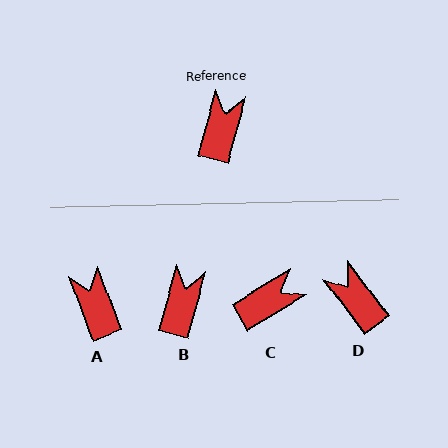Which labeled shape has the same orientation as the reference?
B.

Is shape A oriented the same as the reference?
No, it is off by about 36 degrees.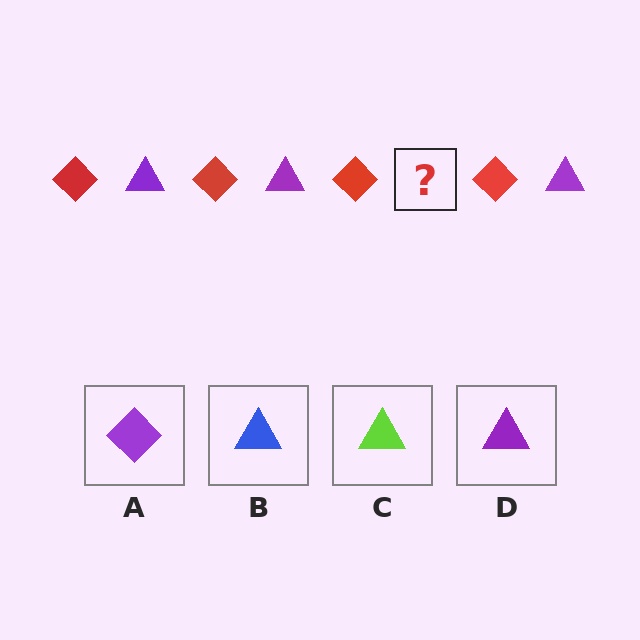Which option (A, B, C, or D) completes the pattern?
D.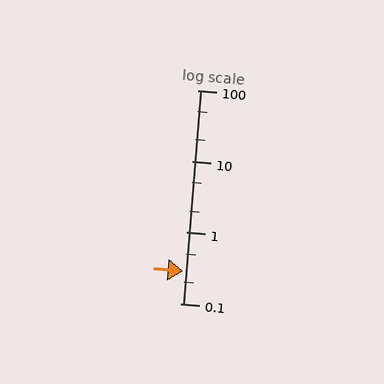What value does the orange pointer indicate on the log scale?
The pointer indicates approximately 0.29.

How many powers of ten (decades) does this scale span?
The scale spans 3 decades, from 0.1 to 100.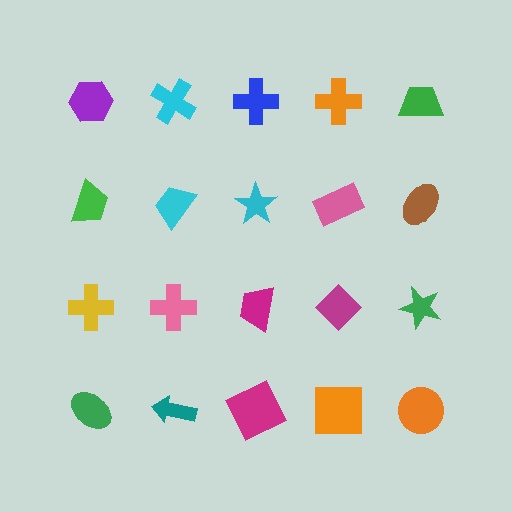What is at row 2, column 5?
A brown ellipse.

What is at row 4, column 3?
A magenta square.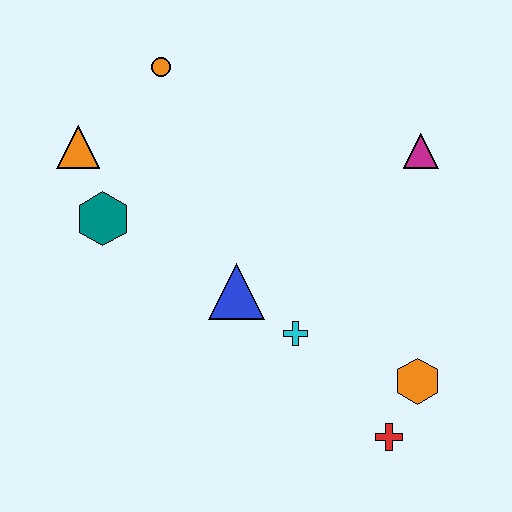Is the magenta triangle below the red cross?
No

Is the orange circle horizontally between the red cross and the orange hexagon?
No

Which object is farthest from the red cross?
The orange circle is farthest from the red cross.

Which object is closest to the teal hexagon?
The orange triangle is closest to the teal hexagon.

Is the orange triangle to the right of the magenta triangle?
No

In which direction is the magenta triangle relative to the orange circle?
The magenta triangle is to the right of the orange circle.